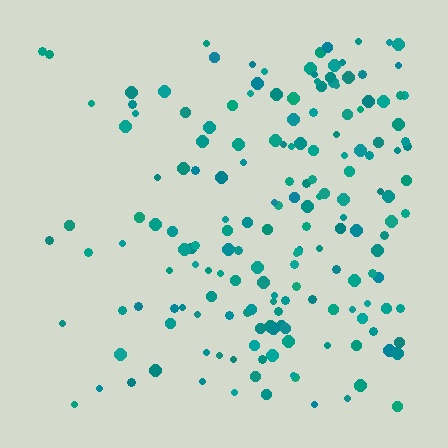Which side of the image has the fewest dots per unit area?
The left.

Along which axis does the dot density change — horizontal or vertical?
Horizontal.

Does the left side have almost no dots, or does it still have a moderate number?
Still a moderate number, just noticeably fewer than the right.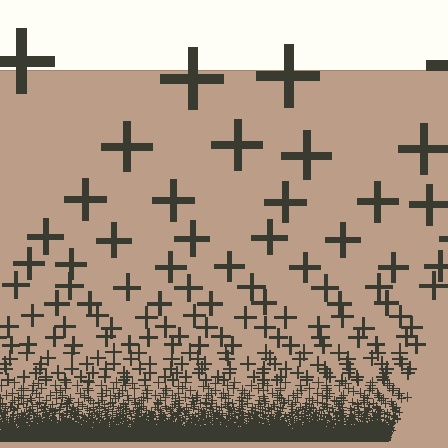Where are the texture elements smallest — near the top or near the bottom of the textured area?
Near the bottom.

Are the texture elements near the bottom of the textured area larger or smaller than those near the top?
Smaller. The gradient is inverted — elements near the bottom are smaller and denser.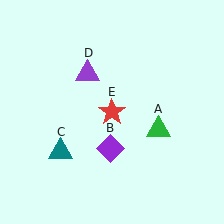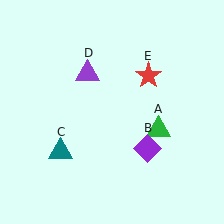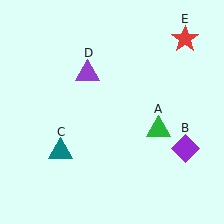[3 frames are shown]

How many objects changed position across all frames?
2 objects changed position: purple diamond (object B), red star (object E).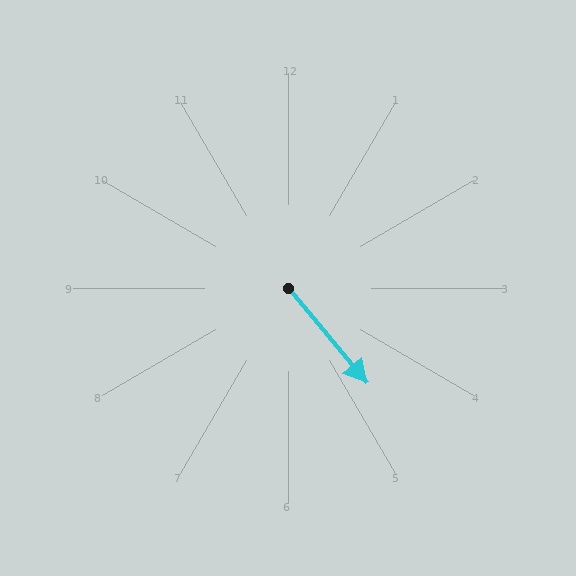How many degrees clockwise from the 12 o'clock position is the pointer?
Approximately 140 degrees.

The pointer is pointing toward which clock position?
Roughly 5 o'clock.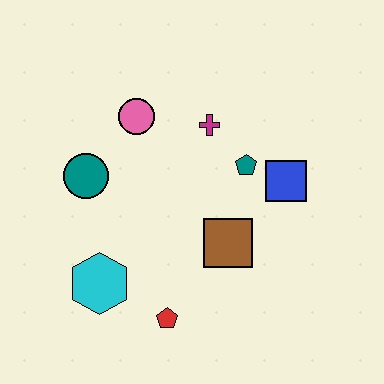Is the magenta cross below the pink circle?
Yes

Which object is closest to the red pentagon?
The cyan hexagon is closest to the red pentagon.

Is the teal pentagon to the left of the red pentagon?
No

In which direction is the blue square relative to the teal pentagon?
The blue square is to the right of the teal pentagon.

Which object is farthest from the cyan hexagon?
The blue square is farthest from the cyan hexagon.